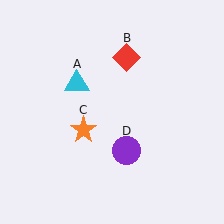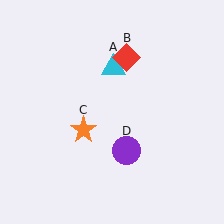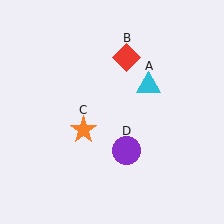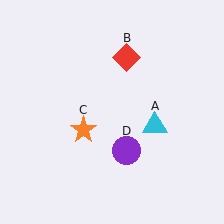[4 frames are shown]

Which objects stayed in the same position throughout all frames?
Red diamond (object B) and orange star (object C) and purple circle (object D) remained stationary.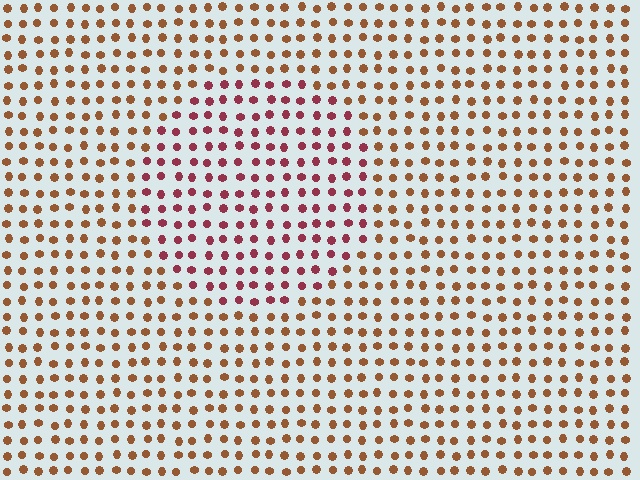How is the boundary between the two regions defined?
The boundary is defined purely by a slight shift in hue (about 38 degrees). Spacing, size, and orientation are identical on both sides.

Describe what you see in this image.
The image is filled with small brown elements in a uniform arrangement. A circle-shaped region is visible where the elements are tinted to a slightly different hue, forming a subtle color boundary.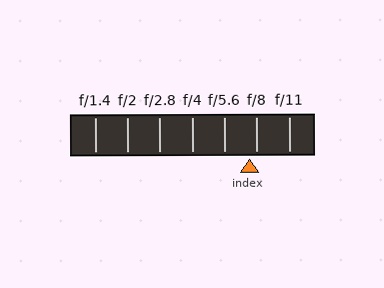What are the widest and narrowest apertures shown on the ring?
The widest aperture shown is f/1.4 and the narrowest is f/11.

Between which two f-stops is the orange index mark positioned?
The index mark is between f/5.6 and f/8.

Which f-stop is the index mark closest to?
The index mark is closest to f/8.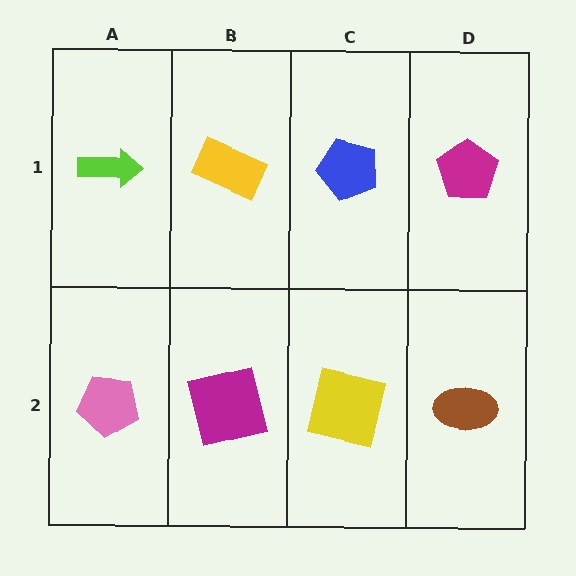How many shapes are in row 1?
4 shapes.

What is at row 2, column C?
A yellow square.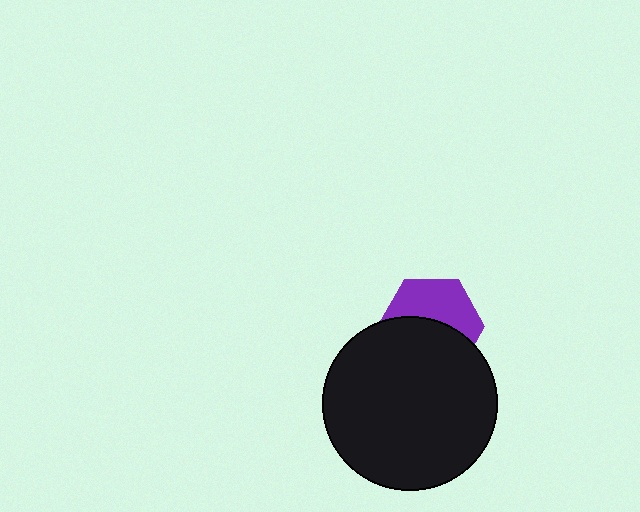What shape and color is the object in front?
The object in front is a black circle.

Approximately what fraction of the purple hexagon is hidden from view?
Roughly 54% of the purple hexagon is hidden behind the black circle.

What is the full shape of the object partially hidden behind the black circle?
The partially hidden object is a purple hexagon.